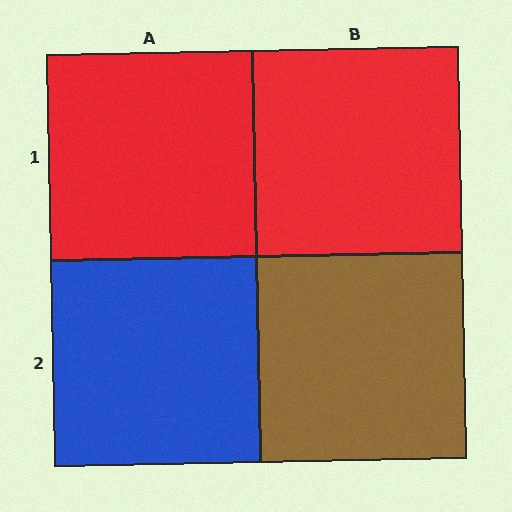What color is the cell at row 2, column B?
Brown.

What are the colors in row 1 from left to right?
Red, red.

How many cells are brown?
1 cell is brown.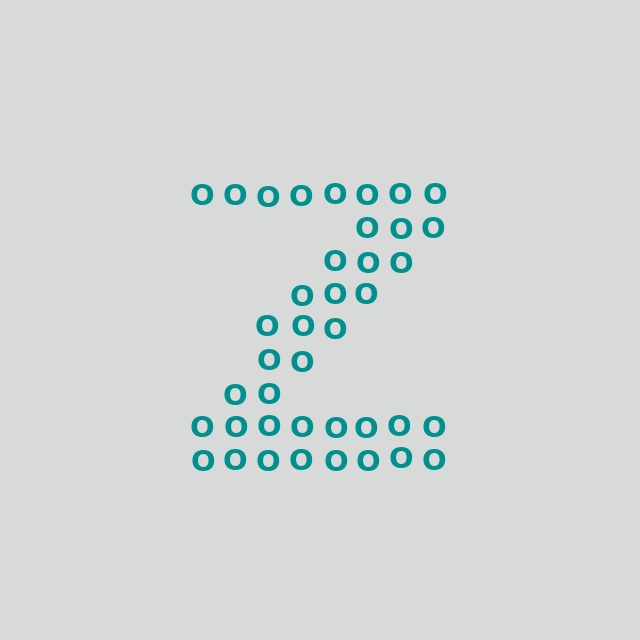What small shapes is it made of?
It is made of small letter O's.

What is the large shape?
The large shape is the letter Z.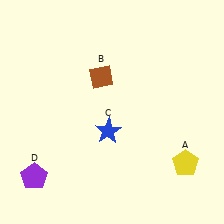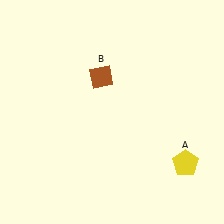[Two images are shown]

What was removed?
The purple pentagon (D), the blue star (C) were removed in Image 2.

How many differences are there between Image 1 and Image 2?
There are 2 differences between the two images.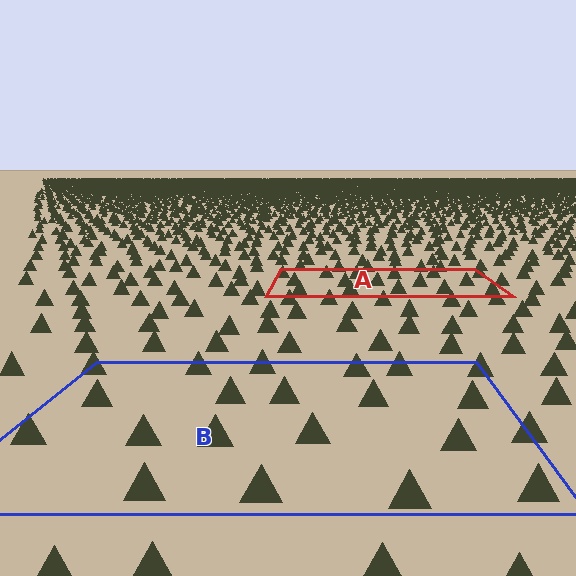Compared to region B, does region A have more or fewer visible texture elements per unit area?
Region A has more texture elements per unit area — they are packed more densely because it is farther away.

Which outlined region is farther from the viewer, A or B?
Region A is farther from the viewer — the texture elements inside it appear smaller and more densely packed.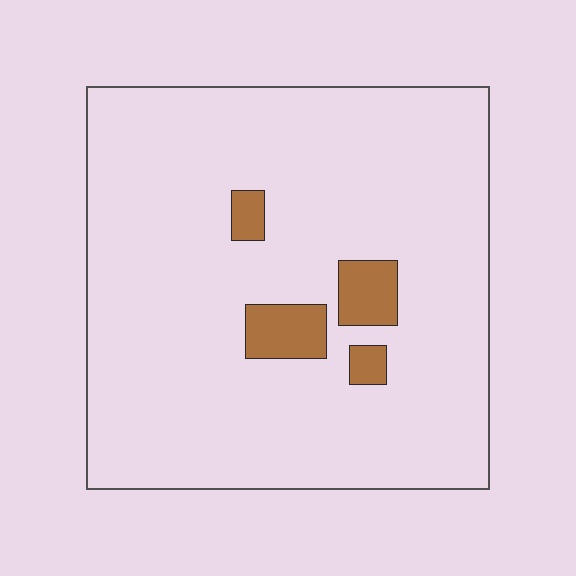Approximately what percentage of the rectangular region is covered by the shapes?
Approximately 5%.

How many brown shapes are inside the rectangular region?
4.